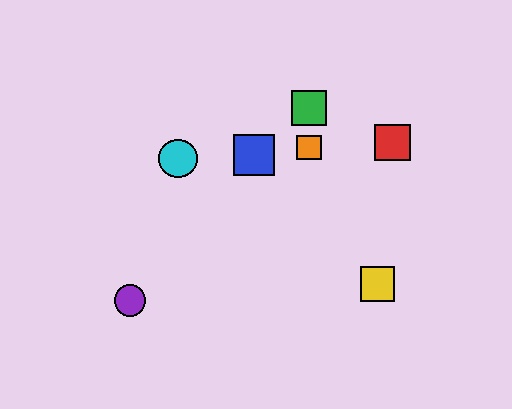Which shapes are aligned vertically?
The green square, the orange square are aligned vertically.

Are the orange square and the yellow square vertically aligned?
No, the orange square is at x≈309 and the yellow square is at x≈377.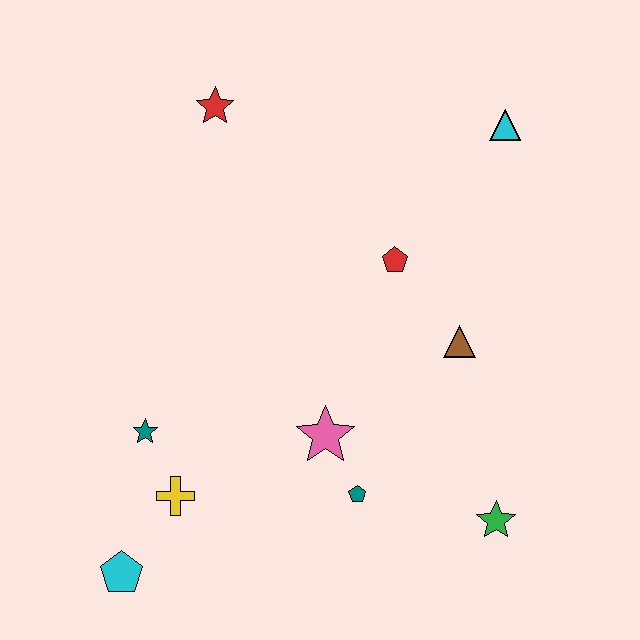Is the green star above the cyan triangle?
No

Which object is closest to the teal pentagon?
The pink star is closest to the teal pentagon.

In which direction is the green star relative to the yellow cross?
The green star is to the right of the yellow cross.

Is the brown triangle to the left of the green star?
Yes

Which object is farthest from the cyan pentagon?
The cyan triangle is farthest from the cyan pentagon.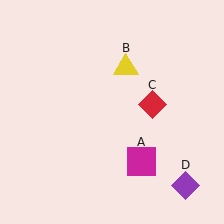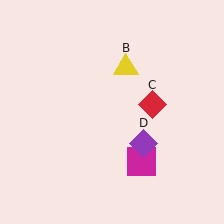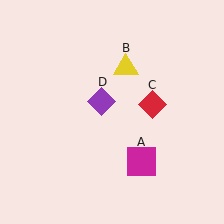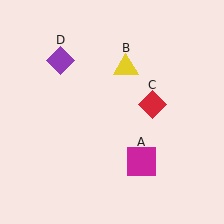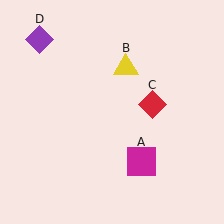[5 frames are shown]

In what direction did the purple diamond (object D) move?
The purple diamond (object D) moved up and to the left.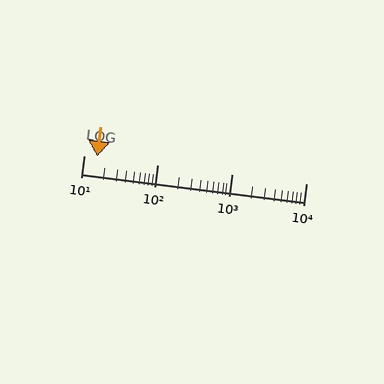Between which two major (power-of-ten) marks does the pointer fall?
The pointer is between 10 and 100.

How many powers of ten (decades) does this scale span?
The scale spans 3 decades, from 10 to 10000.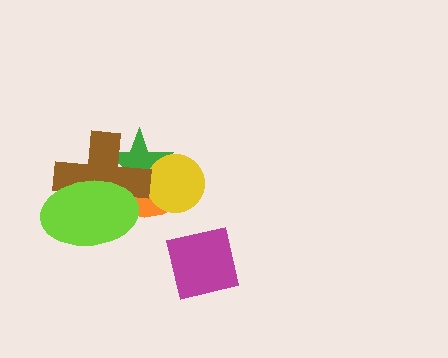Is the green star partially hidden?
Yes, it is partially covered by another shape.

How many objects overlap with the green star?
4 objects overlap with the green star.